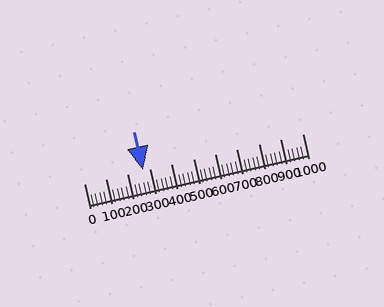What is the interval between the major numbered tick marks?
The major tick marks are spaced 100 units apart.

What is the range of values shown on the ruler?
The ruler shows values from 0 to 1000.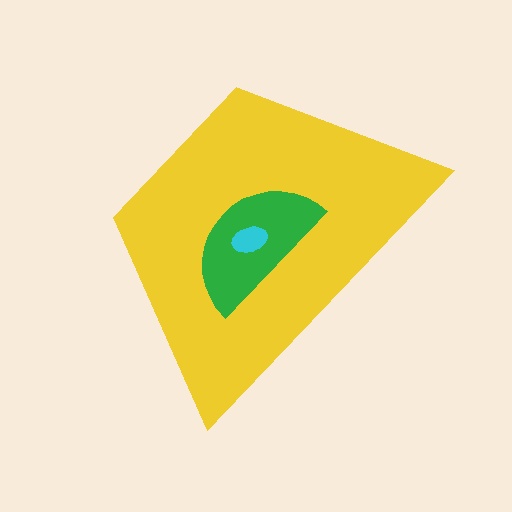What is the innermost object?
The cyan ellipse.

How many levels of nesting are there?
3.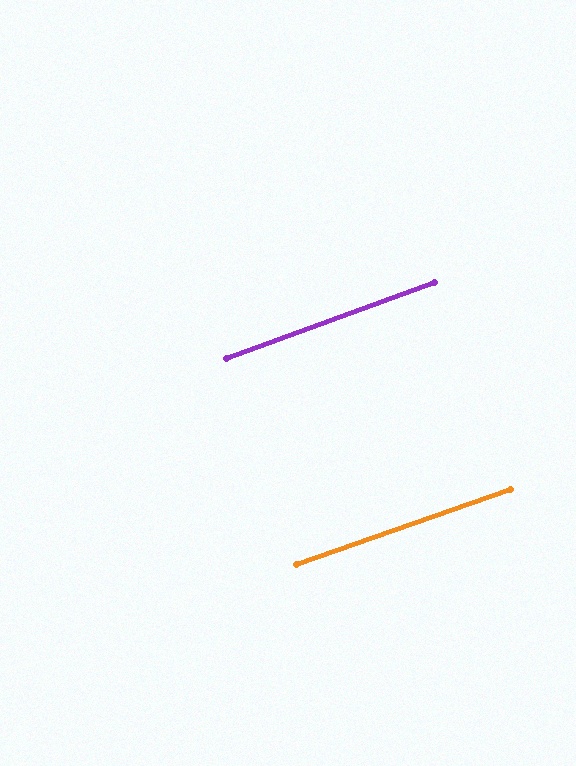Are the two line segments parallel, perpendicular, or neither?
Parallel — their directions differ by only 0.6°.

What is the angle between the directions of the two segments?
Approximately 1 degree.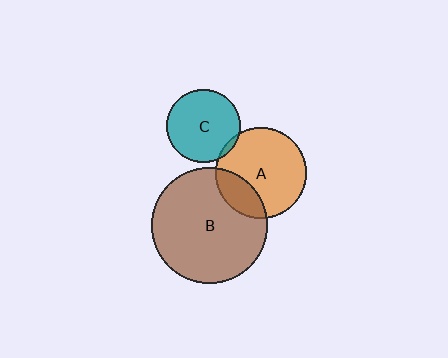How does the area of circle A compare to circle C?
Approximately 1.6 times.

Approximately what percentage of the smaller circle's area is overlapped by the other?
Approximately 25%.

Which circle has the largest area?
Circle B (brown).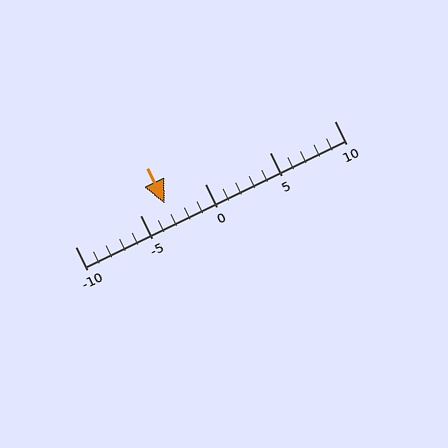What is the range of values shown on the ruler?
The ruler shows values from -10 to 10.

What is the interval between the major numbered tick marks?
The major tick marks are spaced 5 units apart.